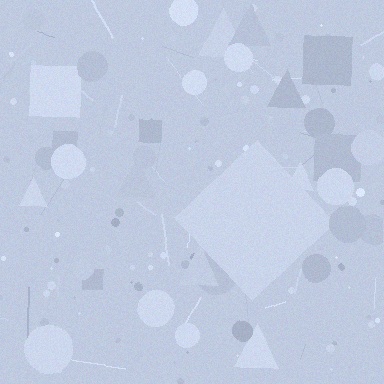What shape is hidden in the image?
A diamond is hidden in the image.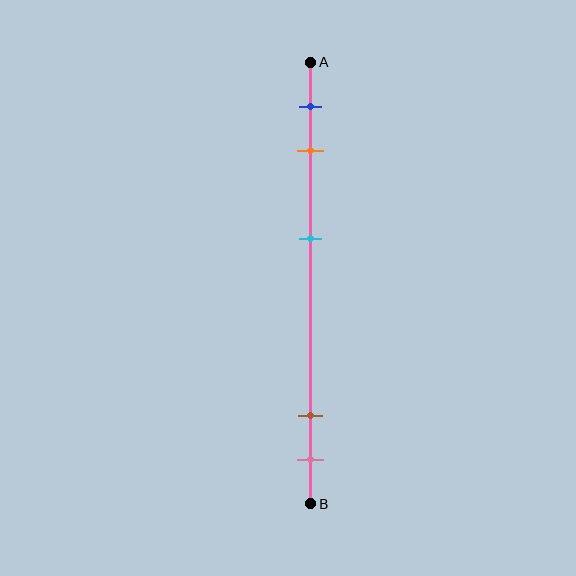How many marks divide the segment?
There are 5 marks dividing the segment.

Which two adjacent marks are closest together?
The brown and pink marks are the closest adjacent pair.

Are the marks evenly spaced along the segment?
No, the marks are not evenly spaced.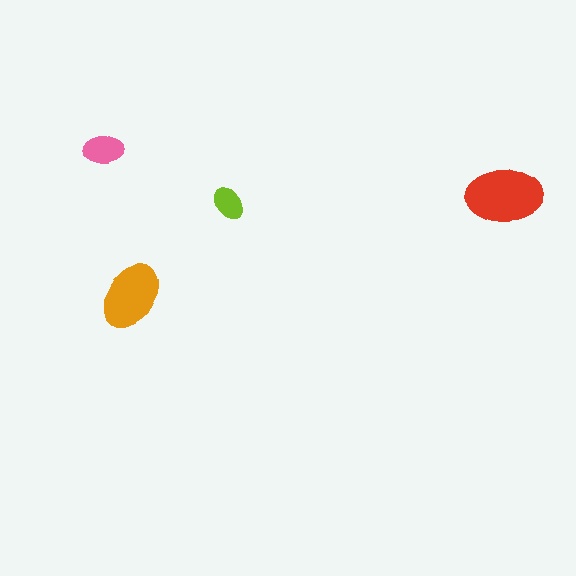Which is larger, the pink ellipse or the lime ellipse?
The pink one.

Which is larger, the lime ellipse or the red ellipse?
The red one.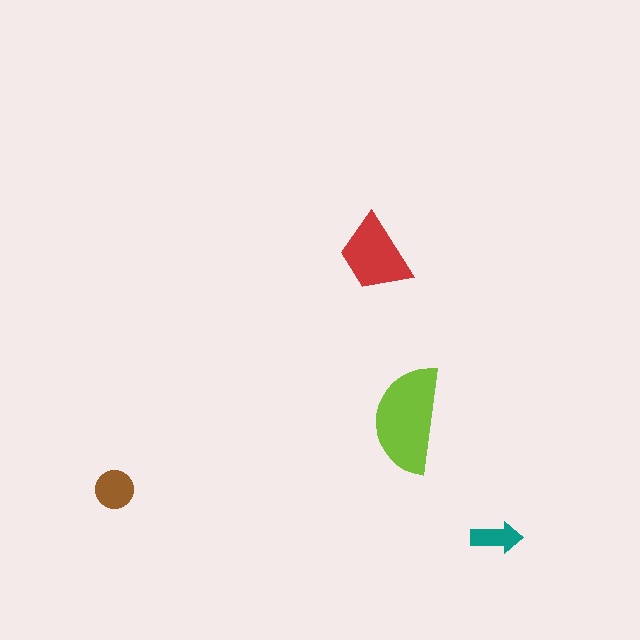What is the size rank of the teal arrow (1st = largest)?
4th.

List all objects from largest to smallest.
The lime semicircle, the red trapezoid, the brown circle, the teal arrow.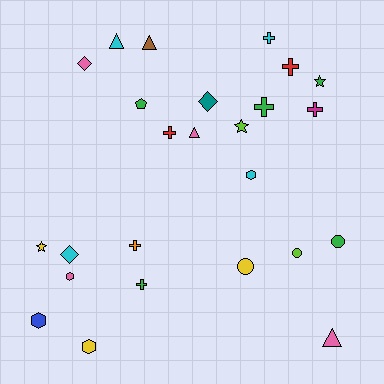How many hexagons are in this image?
There are 4 hexagons.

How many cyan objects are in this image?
There are 4 cyan objects.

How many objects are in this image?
There are 25 objects.